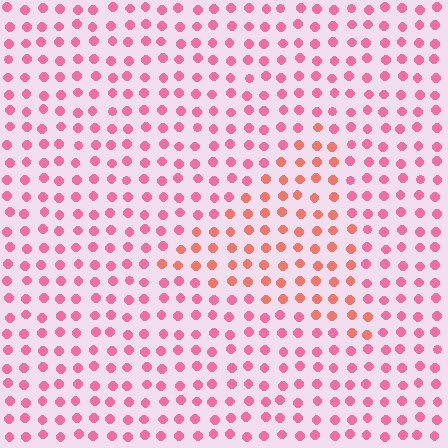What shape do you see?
I see a triangle.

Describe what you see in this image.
The image is filled with small pink elements in a uniform arrangement. A triangle-shaped region is visible where the elements are tinted to a slightly different hue, forming a subtle color boundary.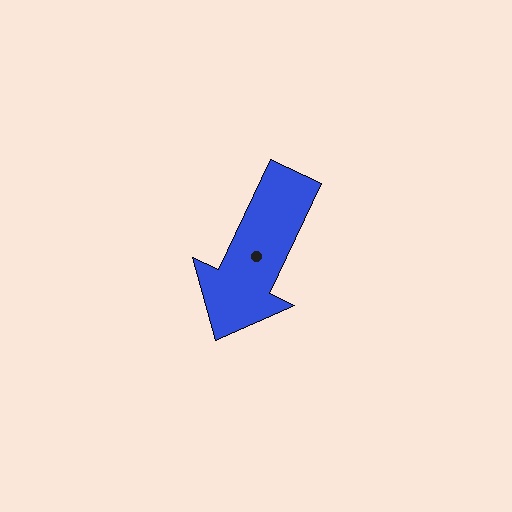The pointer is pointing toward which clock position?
Roughly 7 o'clock.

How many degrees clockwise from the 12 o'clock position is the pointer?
Approximately 205 degrees.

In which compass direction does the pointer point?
Southwest.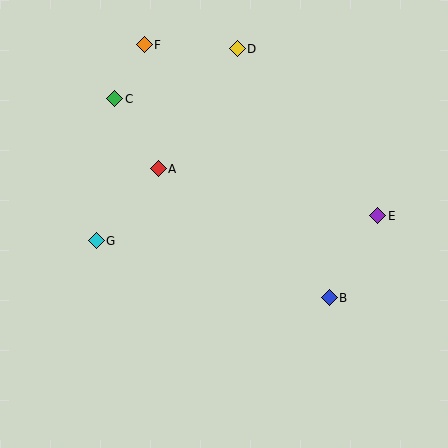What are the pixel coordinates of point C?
Point C is at (115, 99).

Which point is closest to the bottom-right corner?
Point B is closest to the bottom-right corner.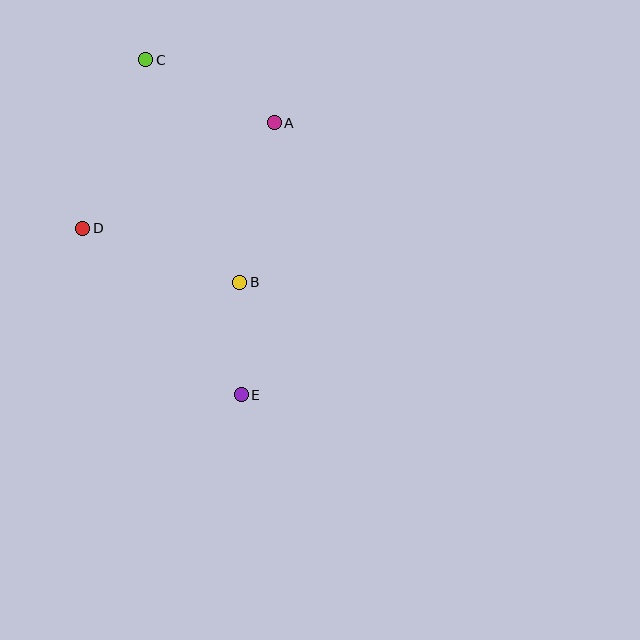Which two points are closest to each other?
Points B and E are closest to each other.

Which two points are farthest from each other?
Points C and E are farthest from each other.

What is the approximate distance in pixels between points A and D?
The distance between A and D is approximately 219 pixels.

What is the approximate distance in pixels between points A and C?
The distance between A and C is approximately 143 pixels.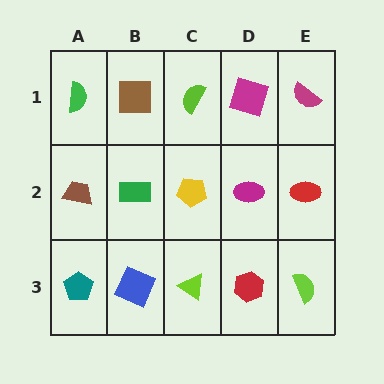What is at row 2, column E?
A red ellipse.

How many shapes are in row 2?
5 shapes.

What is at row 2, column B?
A green rectangle.